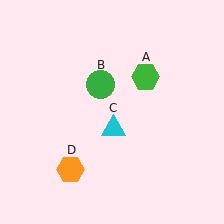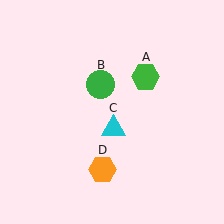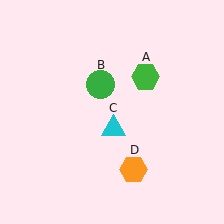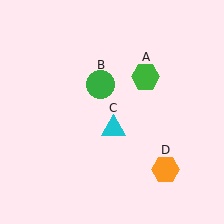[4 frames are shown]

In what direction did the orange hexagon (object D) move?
The orange hexagon (object D) moved right.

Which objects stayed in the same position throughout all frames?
Green hexagon (object A) and green circle (object B) and cyan triangle (object C) remained stationary.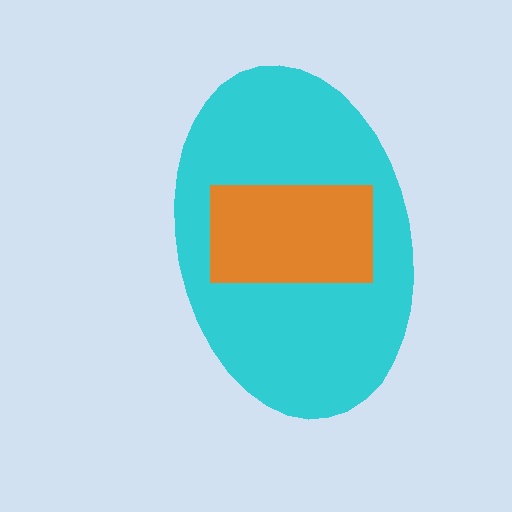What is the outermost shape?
The cyan ellipse.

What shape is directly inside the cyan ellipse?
The orange rectangle.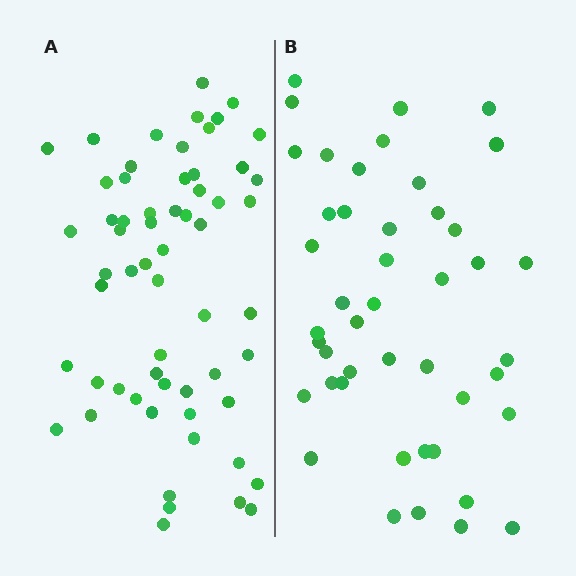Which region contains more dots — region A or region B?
Region A (the left region) has more dots.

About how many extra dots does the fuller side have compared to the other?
Region A has approximately 15 more dots than region B.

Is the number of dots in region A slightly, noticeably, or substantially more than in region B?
Region A has noticeably more, but not dramatically so. The ratio is roughly 1.3 to 1.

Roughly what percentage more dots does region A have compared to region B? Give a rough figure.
About 35% more.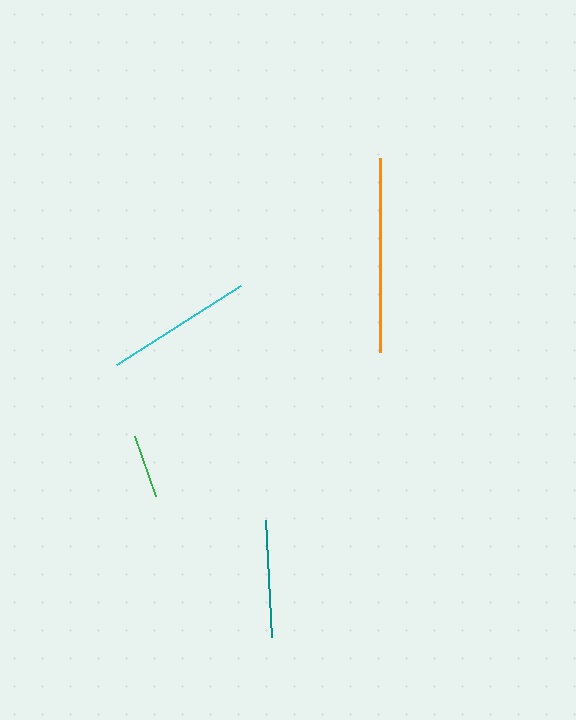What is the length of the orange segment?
The orange segment is approximately 194 pixels long.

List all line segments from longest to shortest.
From longest to shortest: orange, cyan, teal, green.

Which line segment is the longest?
The orange line is the longest at approximately 194 pixels.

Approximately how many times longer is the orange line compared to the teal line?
The orange line is approximately 1.6 times the length of the teal line.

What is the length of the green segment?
The green segment is approximately 64 pixels long.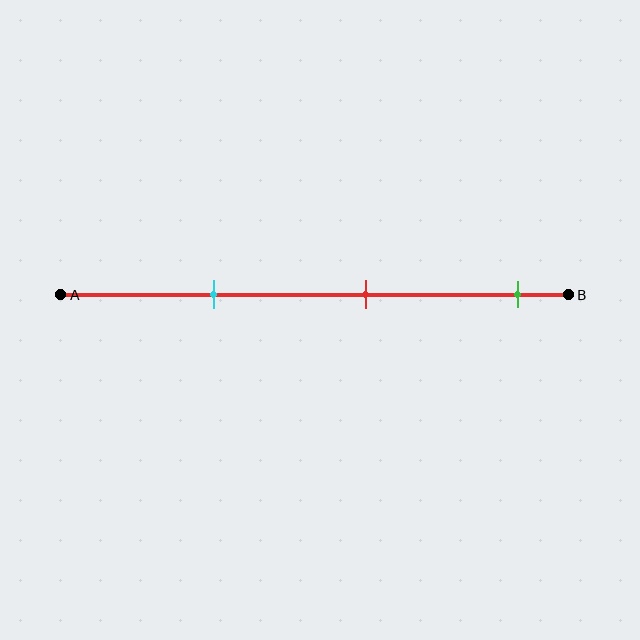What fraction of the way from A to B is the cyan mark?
The cyan mark is approximately 30% (0.3) of the way from A to B.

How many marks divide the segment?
There are 3 marks dividing the segment.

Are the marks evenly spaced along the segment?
Yes, the marks are approximately evenly spaced.